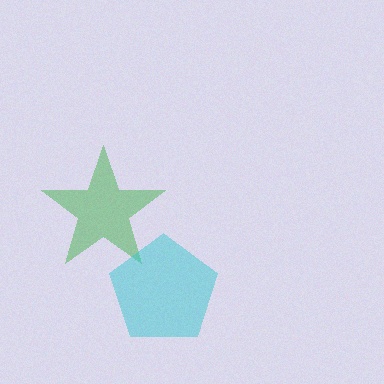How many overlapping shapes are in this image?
There are 2 overlapping shapes in the image.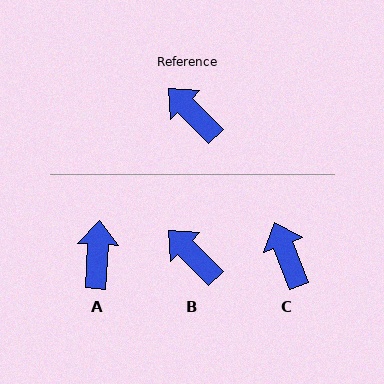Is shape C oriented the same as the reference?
No, it is off by about 23 degrees.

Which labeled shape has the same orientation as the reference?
B.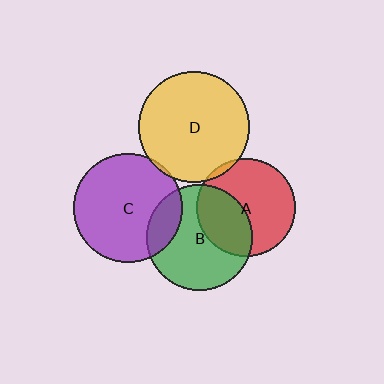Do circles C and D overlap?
Yes.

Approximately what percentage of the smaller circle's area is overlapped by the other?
Approximately 5%.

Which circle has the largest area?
Circle D (yellow).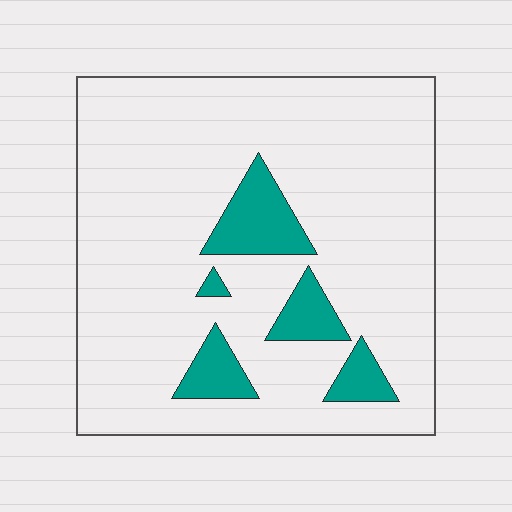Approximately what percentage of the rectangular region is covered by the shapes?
Approximately 15%.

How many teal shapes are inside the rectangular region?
5.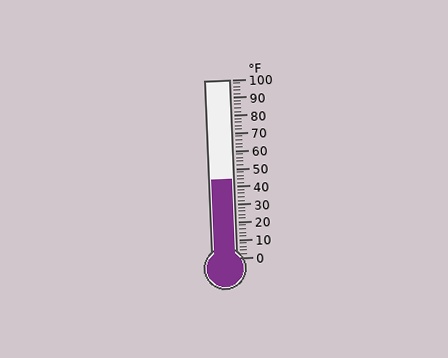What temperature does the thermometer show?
The thermometer shows approximately 44°F.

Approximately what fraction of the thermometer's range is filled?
The thermometer is filled to approximately 45% of its range.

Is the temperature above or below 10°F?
The temperature is above 10°F.